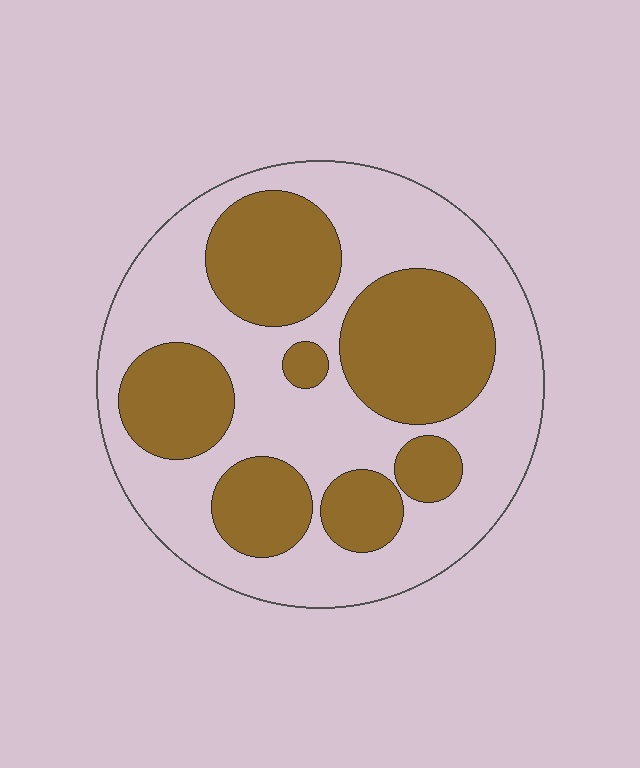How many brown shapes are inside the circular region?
7.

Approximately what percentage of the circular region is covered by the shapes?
Approximately 40%.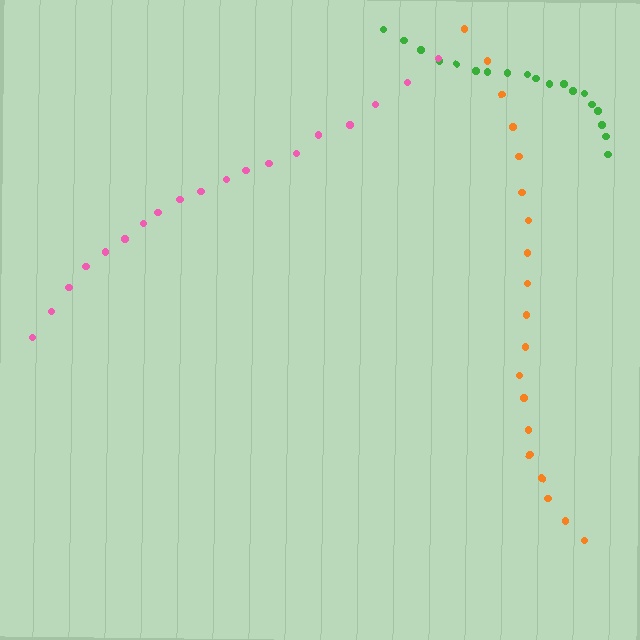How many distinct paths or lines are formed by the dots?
There are 3 distinct paths.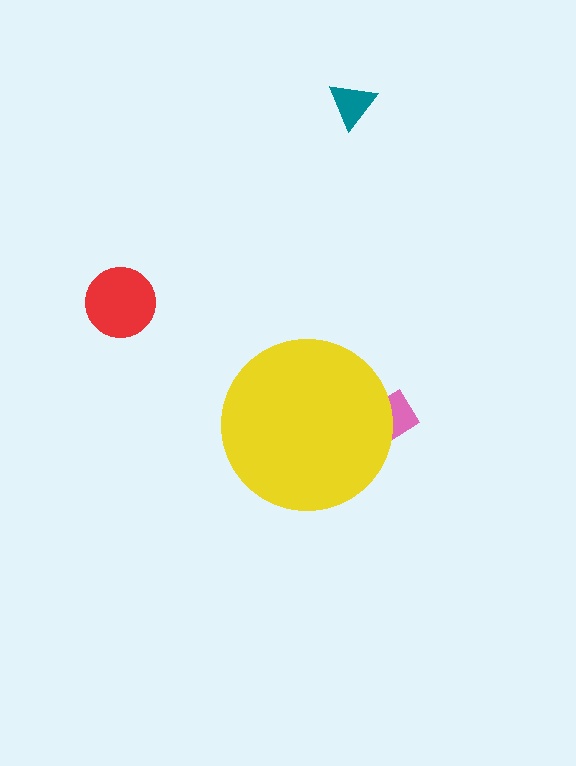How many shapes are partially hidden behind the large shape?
1 shape is partially hidden.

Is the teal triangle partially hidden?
No, the teal triangle is fully visible.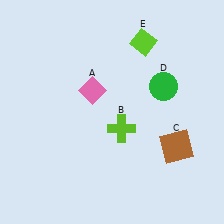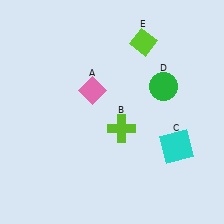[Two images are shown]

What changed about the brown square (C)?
In Image 1, C is brown. In Image 2, it changed to cyan.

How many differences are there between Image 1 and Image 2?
There is 1 difference between the two images.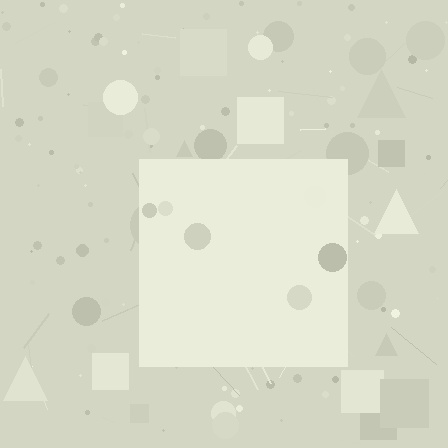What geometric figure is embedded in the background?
A square is embedded in the background.